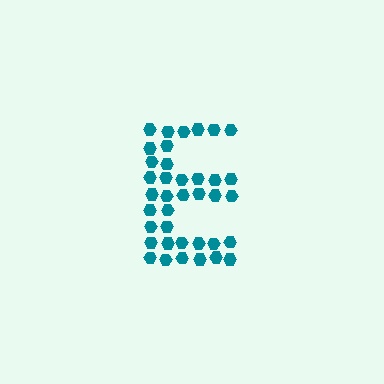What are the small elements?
The small elements are hexagons.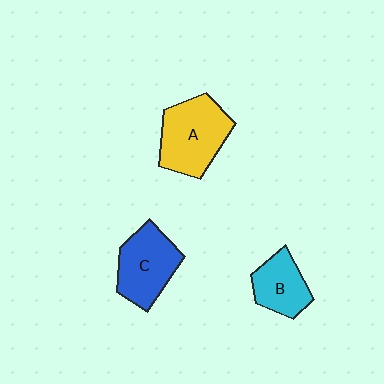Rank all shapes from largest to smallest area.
From largest to smallest: A (yellow), C (blue), B (cyan).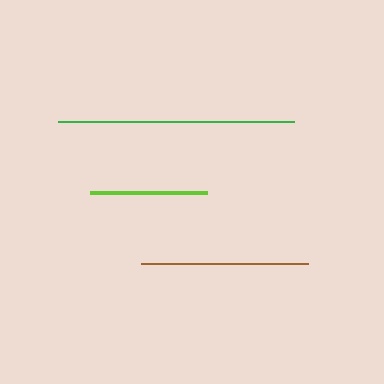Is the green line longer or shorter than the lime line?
The green line is longer than the lime line.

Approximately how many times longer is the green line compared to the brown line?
The green line is approximately 1.4 times the length of the brown line.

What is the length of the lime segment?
The lime segment is approximately 116 pixels long.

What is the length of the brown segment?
The brown segment is approximately 167 pixels long.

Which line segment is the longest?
The green line is the longest at approximately 236 pixels.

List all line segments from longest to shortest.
From longest to shortest: green, brown, lime.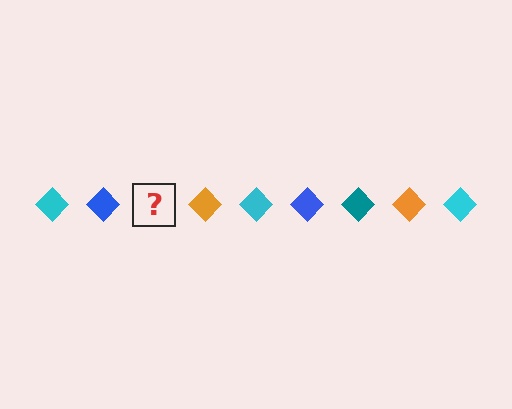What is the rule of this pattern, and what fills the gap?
The rule is that the pattern cycles through cyan, blue, teal, orange diamonds. The gap should be filled with a teal diamond.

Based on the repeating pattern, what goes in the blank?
The blank should be a teal diamond.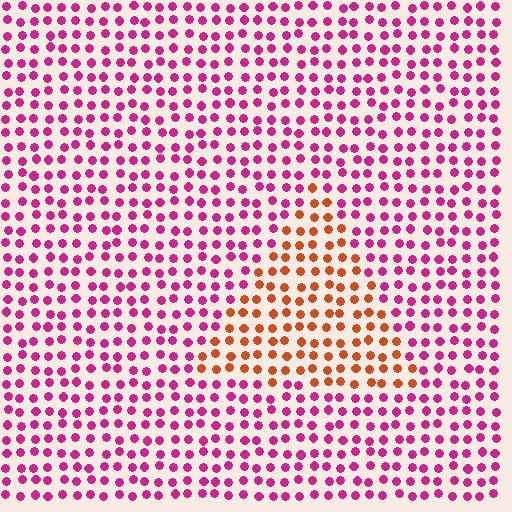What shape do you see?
I see a triangle.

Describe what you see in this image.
The image is filled with small magenta elements in a uniform arrangement. A triangle-shaped region is visible where the elements are tinted to a slightly different hue, forming a subtle color boundary.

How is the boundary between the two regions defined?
The boundary is defined purely by a slight shift in hue (about 54 degrees). Spacing, size, and orientation are identical on both sides.